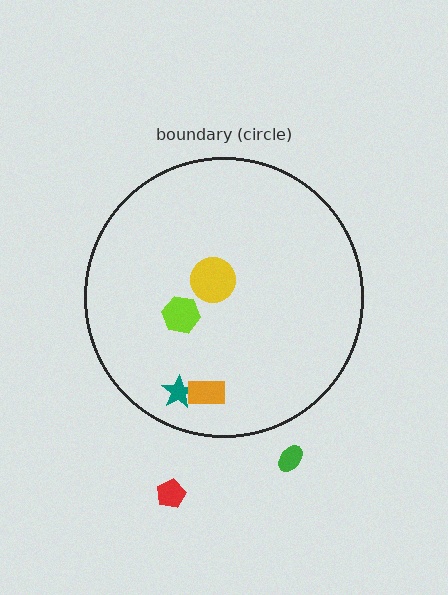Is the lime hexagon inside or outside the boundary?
Inside.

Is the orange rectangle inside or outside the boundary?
Inside.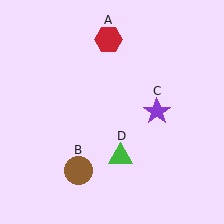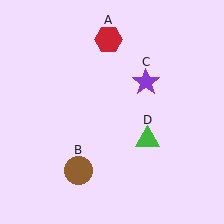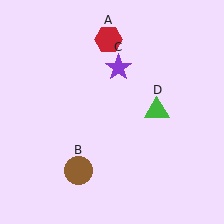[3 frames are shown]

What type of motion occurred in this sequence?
The purple star (object C), green triangle (object D) rotated counterclockwise around the center of the scene.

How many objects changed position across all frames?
2 objects changed position: purple star (object C), green triangle (object D).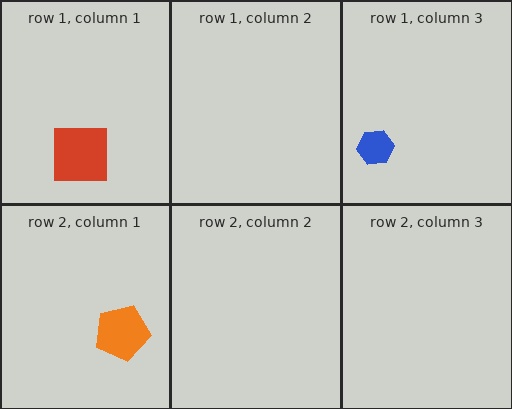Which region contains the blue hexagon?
The row 1, column 3 region.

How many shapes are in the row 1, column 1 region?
1.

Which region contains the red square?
The row 1, column 1 region.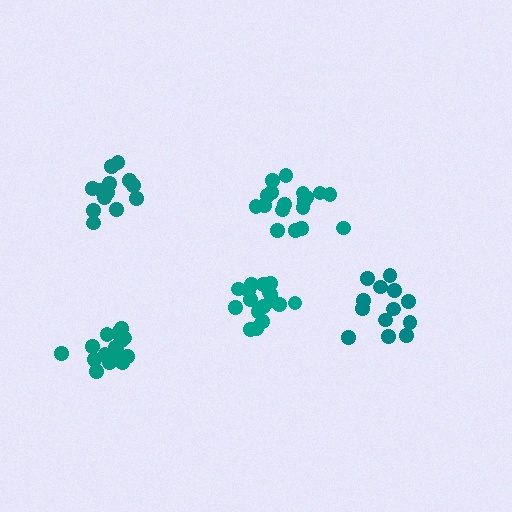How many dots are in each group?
Group 1: 17 dots, Group 2: 13 dots, Group 3: 18 dots, Group 4: 18 dots, Group 5: 13 dots (79 total).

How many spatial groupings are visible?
There are 5 spatial groupings.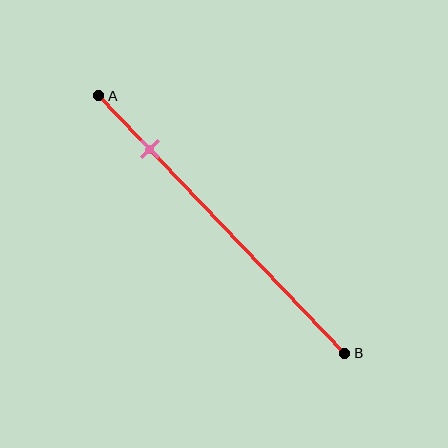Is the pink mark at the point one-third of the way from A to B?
No, the mark is at about 20% from A, not at the 33% one-third point.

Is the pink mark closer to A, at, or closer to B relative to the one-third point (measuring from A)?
The pink mark is closer to point A than the one-third point of segment AB.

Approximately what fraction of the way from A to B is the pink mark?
The pink mark is approximately 20% of the way from A to B.